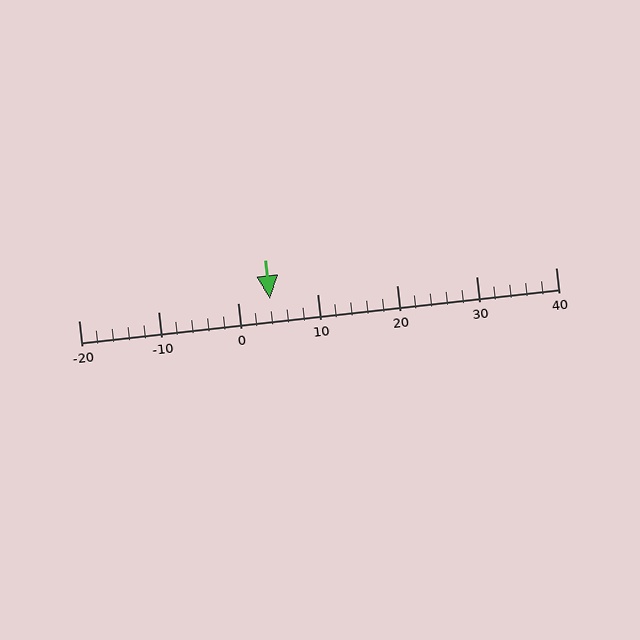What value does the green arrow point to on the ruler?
The green arrow points to approximately 4.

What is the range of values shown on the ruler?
The ruler shows values from -20 to 40.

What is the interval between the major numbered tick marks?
The major tick marks are spaced 10 units apart.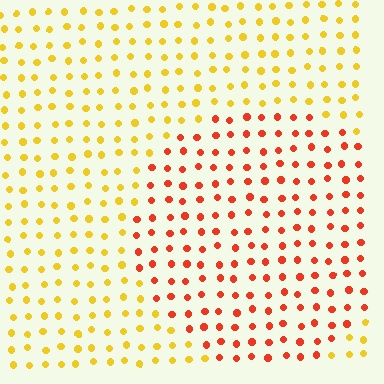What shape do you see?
I see a circle.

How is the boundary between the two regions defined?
The boundary is defined purely by a slight shift in hue (about 44 degrees). Spacing, size, and orientation are identical on both sides.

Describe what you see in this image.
The image is filled with small yellow elements in a uniform arrangement. A circle-shaped region is visible where the elements are tinted to a slightly different hue, forming a subtle color boundary.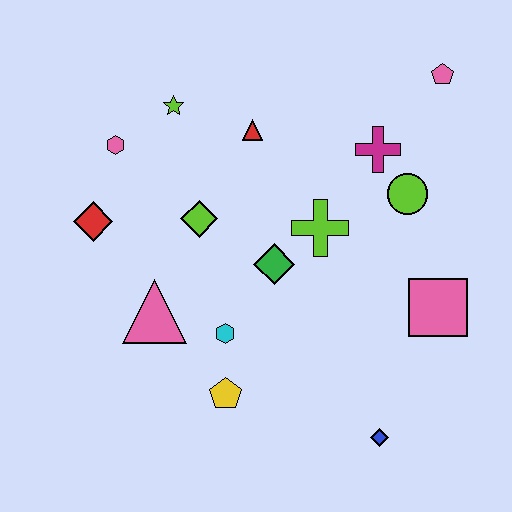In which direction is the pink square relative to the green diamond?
The pink square is to the right of the green diamond.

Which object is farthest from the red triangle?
The blue diamond is farthest from the red triangle.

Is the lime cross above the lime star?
No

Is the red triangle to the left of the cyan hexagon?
No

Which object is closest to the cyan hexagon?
The yellow pentagon is closest to the cyan hexagon.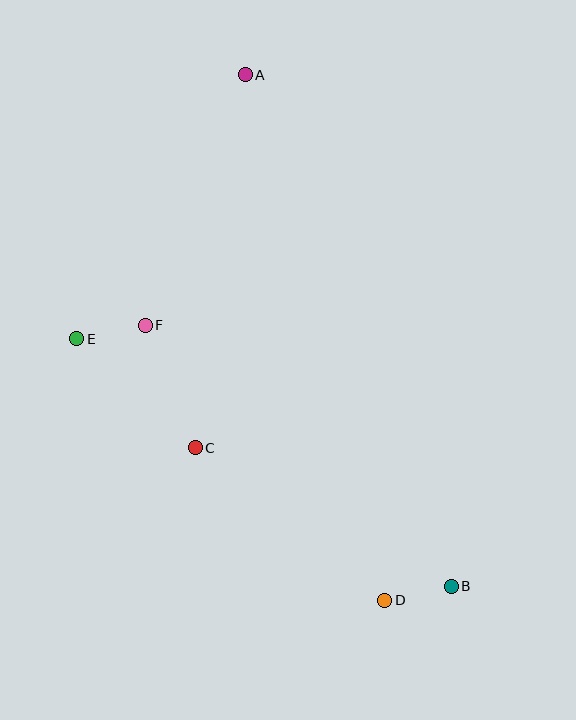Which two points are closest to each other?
Points B and D are closest to each other.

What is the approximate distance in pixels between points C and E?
The distance between C and E is approximately 161 pixels.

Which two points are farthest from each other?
Points A and B are farthest from each other.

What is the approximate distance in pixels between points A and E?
The distance between A and E is approximately 313 pixels.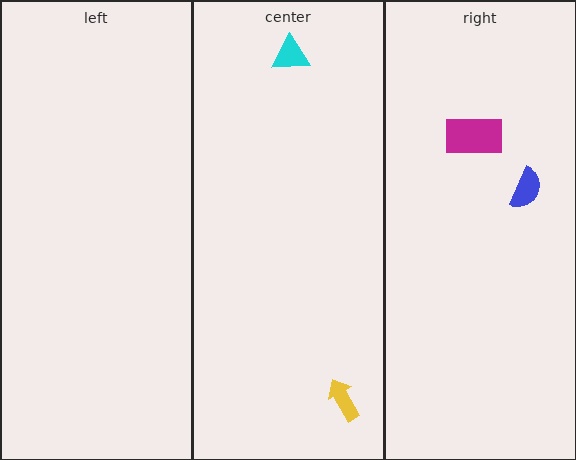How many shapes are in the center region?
2.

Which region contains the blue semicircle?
The right region.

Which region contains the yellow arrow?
The center region.